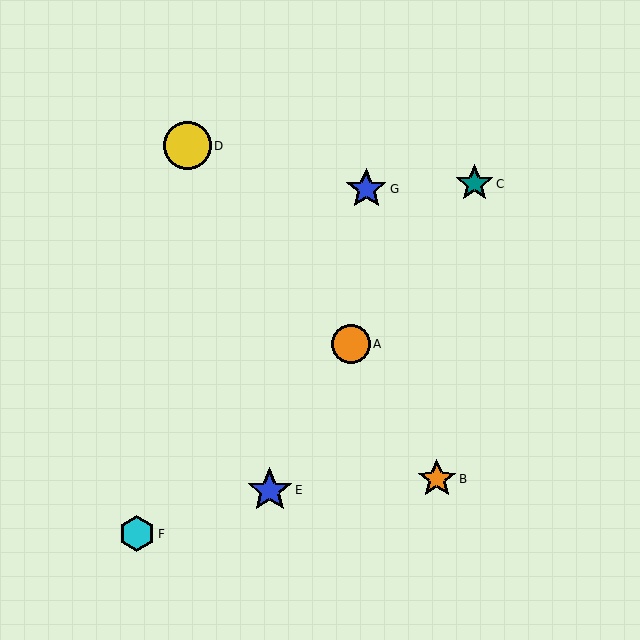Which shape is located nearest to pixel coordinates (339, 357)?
The orange circle (labeled A) at (351, 344) is nearest to that location.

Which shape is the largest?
The yellow circle (labeled D) is the largest.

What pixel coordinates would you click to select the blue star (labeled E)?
Click at (270, 490) to select the blue star E.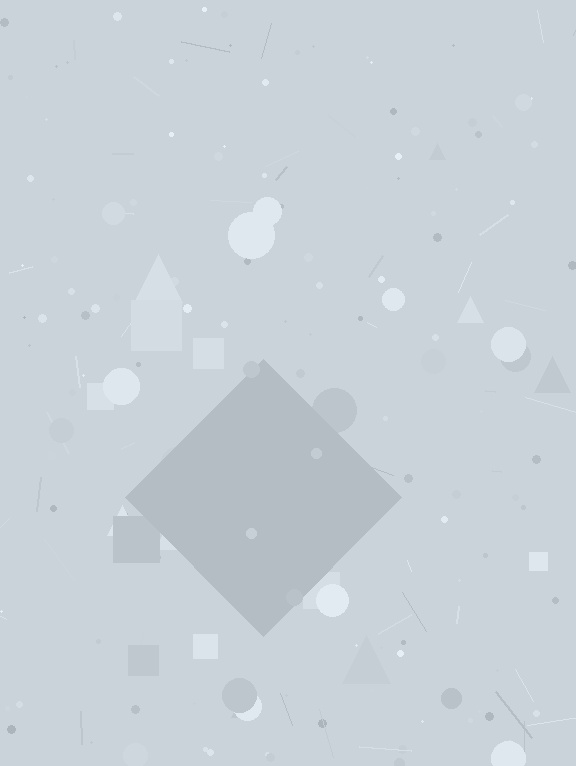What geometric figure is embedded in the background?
A diamond is embedded in the background.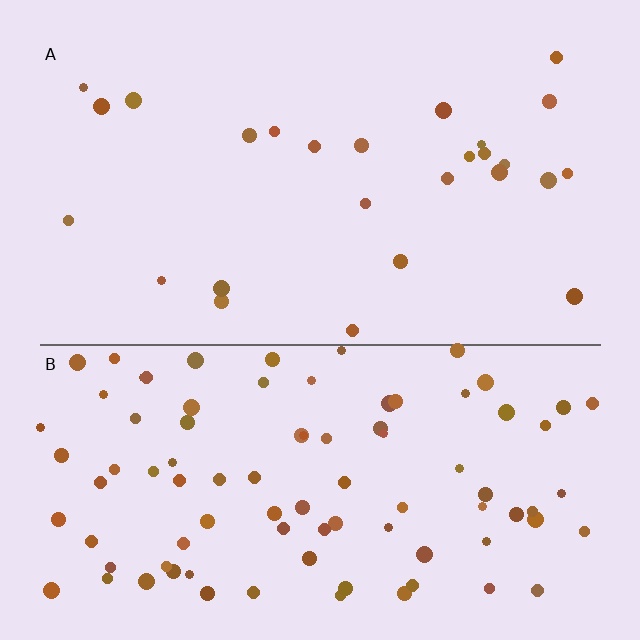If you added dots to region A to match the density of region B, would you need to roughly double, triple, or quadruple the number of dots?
Approximately triple.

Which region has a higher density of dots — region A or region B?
B (the bottom).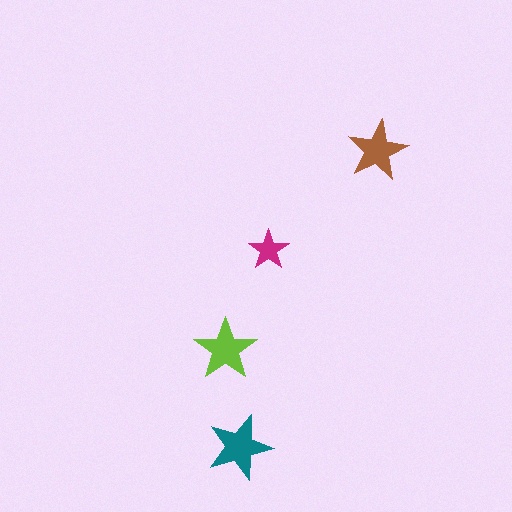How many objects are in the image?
There are 4 objects in the image.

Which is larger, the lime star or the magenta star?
The lime one.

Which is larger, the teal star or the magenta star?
The teal one.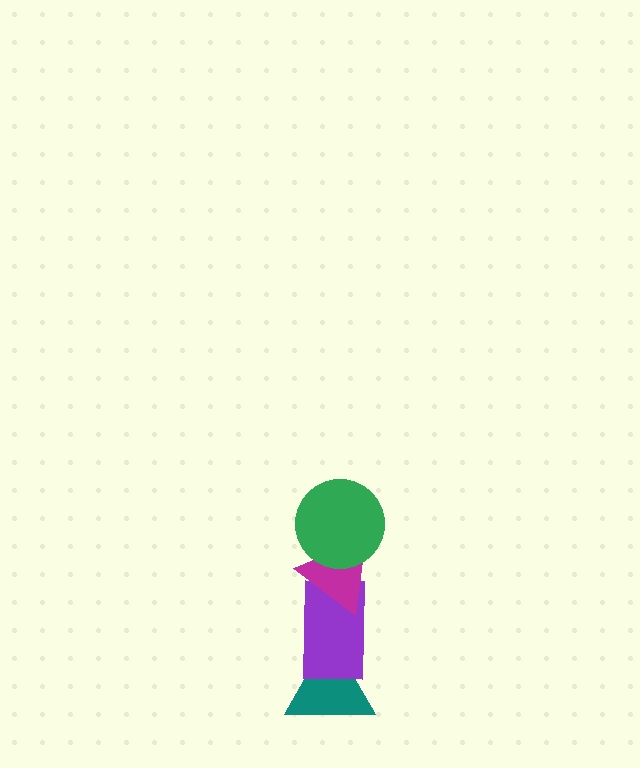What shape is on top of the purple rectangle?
The magenta triangle is on top of the purple rectangle.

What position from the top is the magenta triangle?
The magenta triangle is 2nd from the top.